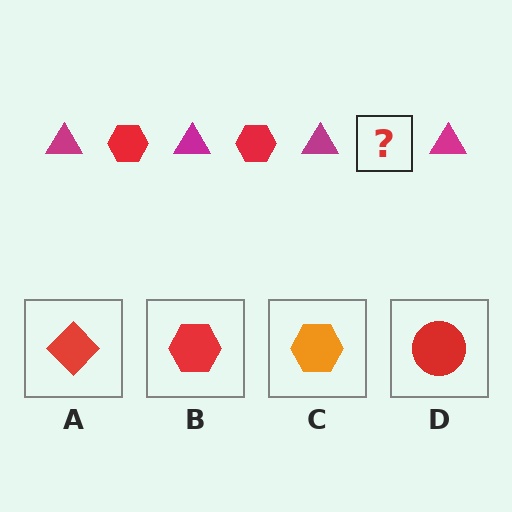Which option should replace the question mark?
Option B.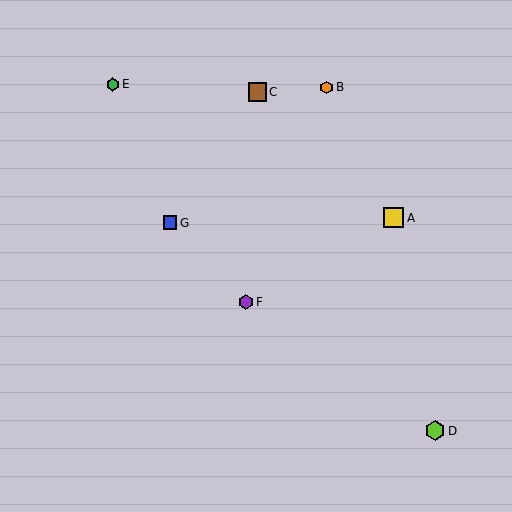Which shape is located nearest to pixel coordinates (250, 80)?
The brown square (labeled C) at (257, 92) is nearest to that location.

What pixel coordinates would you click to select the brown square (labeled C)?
Click at (257, 92) to select the brown square C.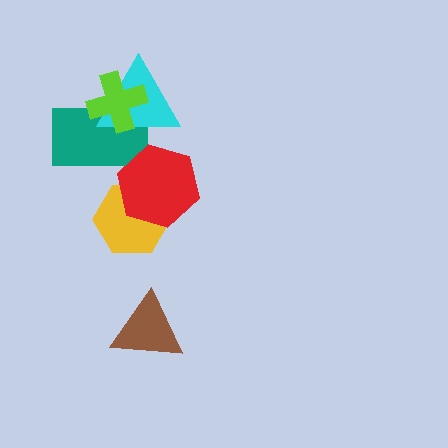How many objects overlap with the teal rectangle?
3 objects overlap with the teal rectangle.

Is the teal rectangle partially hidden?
Yes, it is partially covered by another shape.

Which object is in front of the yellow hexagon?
The red hexagon is in front of the yellow hexagon.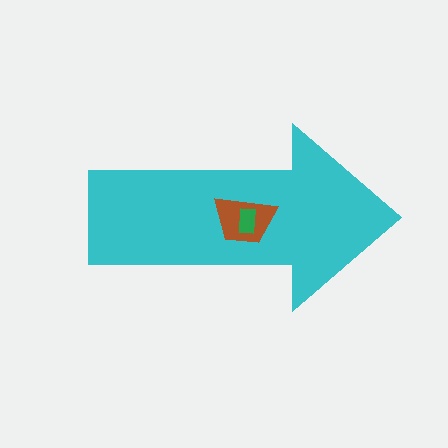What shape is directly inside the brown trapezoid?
The green rectangle.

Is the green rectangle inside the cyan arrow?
Yes.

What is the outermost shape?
The cyan arrow.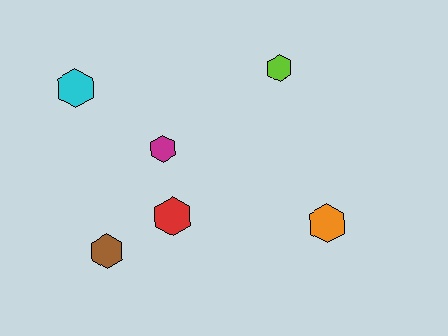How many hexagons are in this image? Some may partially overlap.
There are 6 hexagons.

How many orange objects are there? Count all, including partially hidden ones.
There is 1 orange object.